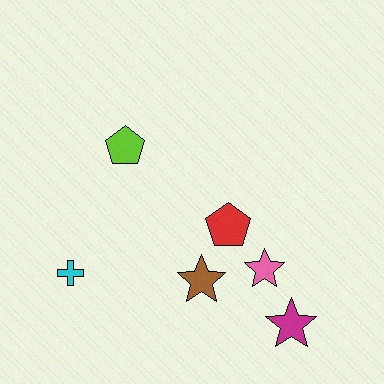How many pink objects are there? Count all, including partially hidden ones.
There is 1 pink object.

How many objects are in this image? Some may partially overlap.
There are 6 objects.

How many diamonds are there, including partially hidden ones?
There are no diamonds.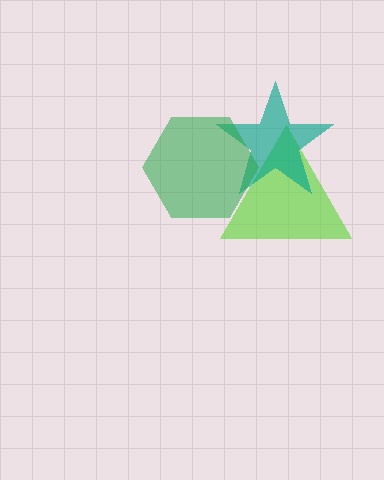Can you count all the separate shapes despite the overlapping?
Yes, there are 3 separate shapes.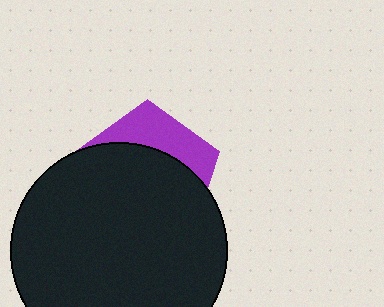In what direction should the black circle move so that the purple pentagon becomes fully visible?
The black circle should move down. That is the shortest direction to clear the overlap and leave the purple pentagon fully visible.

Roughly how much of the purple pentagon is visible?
A small part of it is visible (roughly 30%).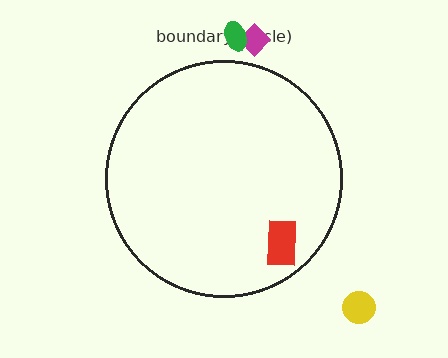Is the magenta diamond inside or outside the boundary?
Outside.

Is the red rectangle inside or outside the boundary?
Inside.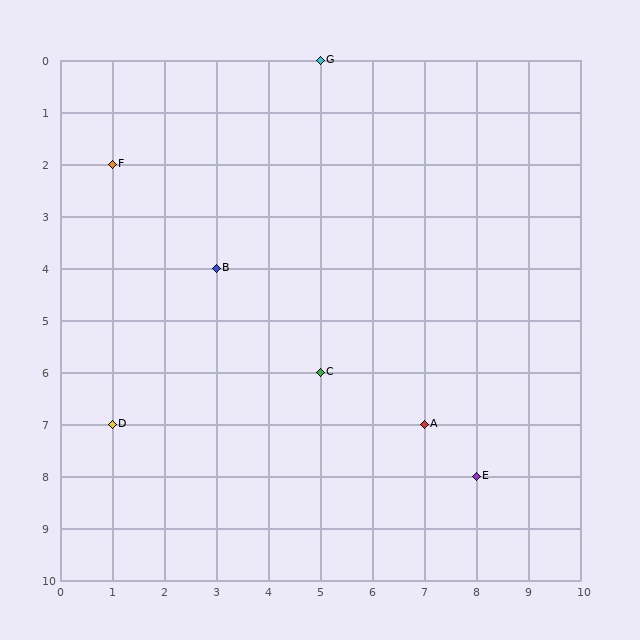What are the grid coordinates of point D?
Point D is at grid coordinates (1, 7).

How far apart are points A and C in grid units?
Points A and C are 2 columns and 1 row apart (about 2.2 grid units diagonally).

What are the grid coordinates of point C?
Point C is at grid coordinates (5, 6).